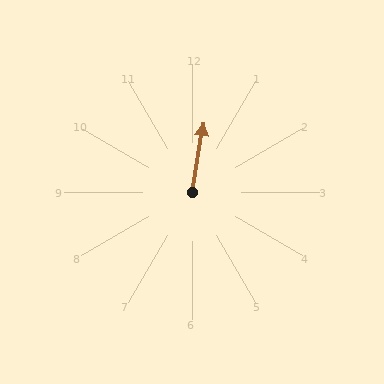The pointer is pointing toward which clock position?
Roughly 12 o'clock.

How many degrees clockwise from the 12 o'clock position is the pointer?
Approximately 9 degrees.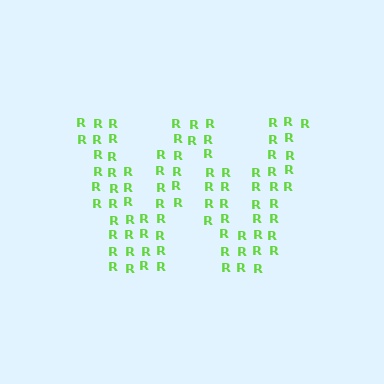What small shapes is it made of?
It is made of small letter R's.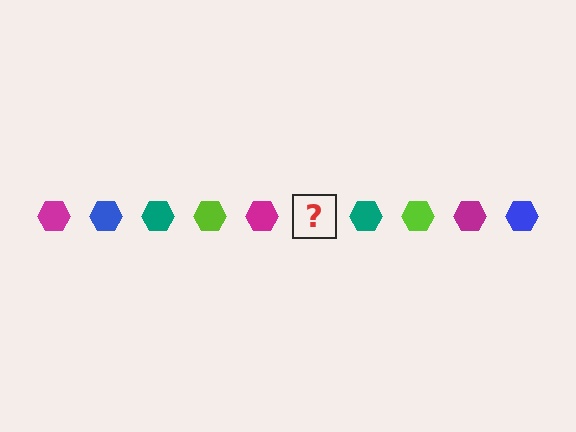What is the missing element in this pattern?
The missing element is a blue hexagon.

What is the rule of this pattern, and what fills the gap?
The rule is that the pattern cycles through magenta, blue, teal, lime hexagons. The gap should be filled with a blue hexagon.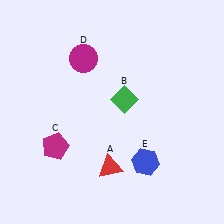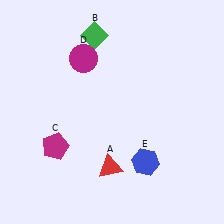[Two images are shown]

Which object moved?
The green diamond (B) moved up.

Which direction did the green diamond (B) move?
The green diamond (B) moved up.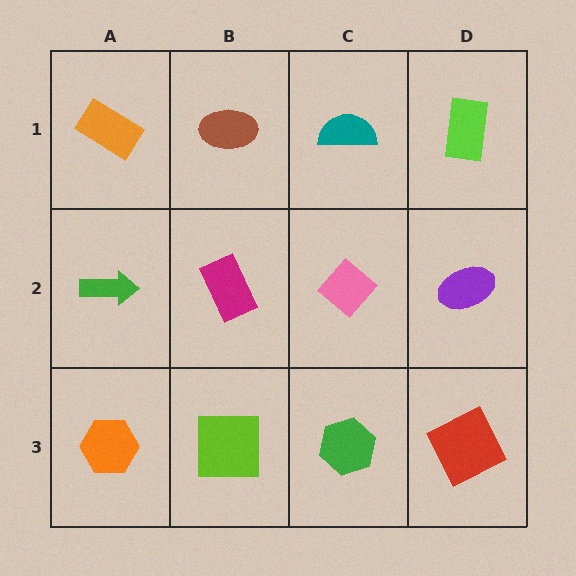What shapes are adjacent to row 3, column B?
A magenta rectangle (row 2, column B), an orange hexagon (row 3, column A), a green hexagon (row 3, column C).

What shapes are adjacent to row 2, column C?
A teal semicircle (row 1, column C), a green hexagon (row 3, column C), a magenta rectangle (row 2, column B), a purple ellipse (row 2, column D).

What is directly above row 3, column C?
A pink diamond.